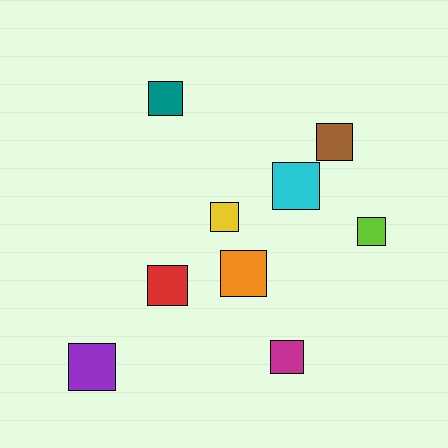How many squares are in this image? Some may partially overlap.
There are 9 squares.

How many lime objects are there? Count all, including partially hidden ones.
There is 1 lime object.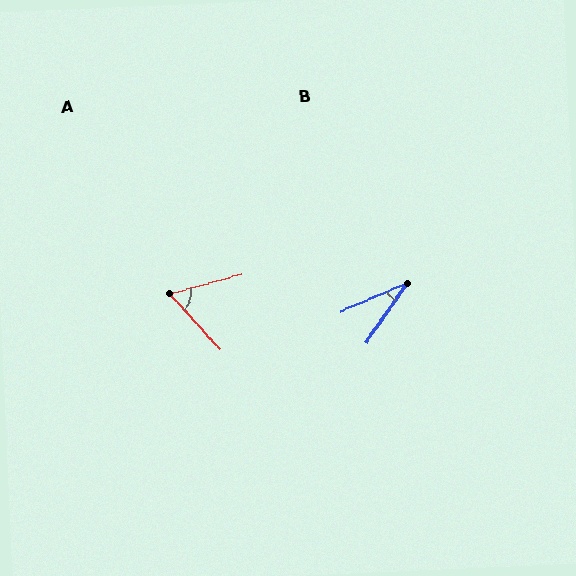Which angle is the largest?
A, at approximately 63 degrees.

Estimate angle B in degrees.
Approximately 32 degrees.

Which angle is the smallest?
B, at approximately 32 degrees.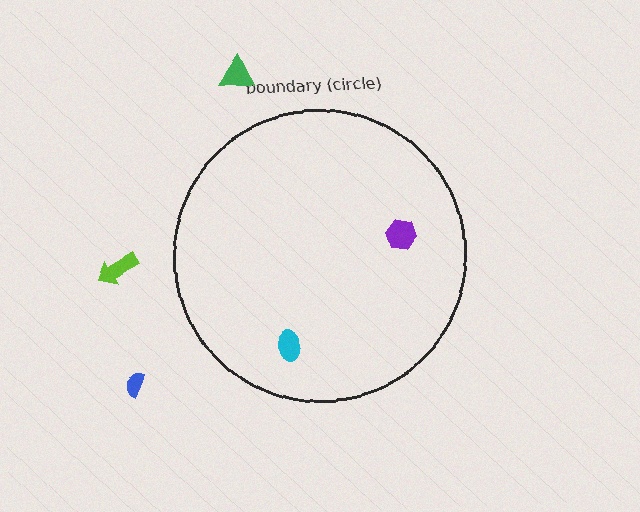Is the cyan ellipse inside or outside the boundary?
Inside.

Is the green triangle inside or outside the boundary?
Outside.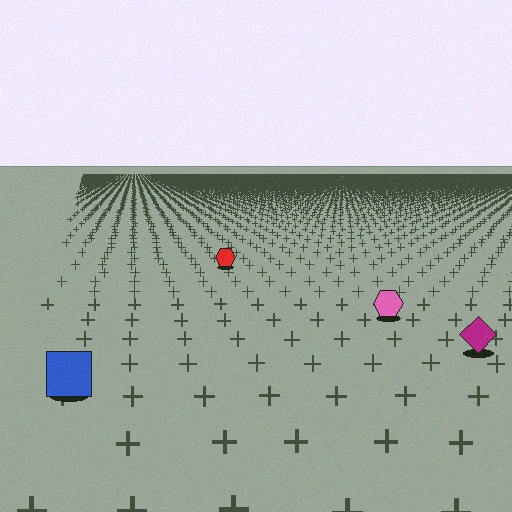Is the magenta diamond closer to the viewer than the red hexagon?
Yes. The magenta diamond is closer — you can tell from the texture gradient: the ground texture is coarser near it.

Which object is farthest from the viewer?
The red hexagon is farthest from the viewer. It appears smaller and the ground texture around it is denser.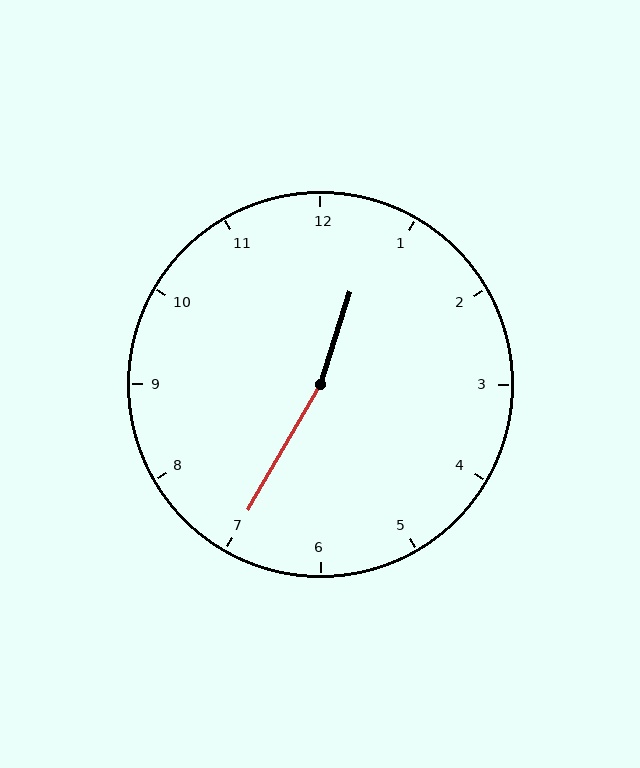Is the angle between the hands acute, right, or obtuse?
It is obtuse.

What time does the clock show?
12:35.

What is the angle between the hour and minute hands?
Approximately 168 degrees.